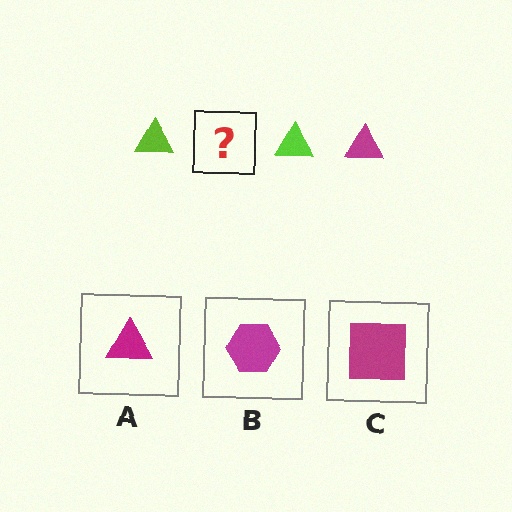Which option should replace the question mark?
Option A.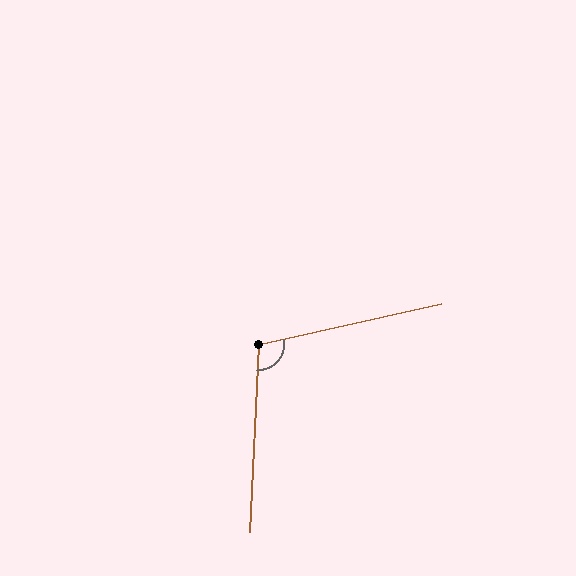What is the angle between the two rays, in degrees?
Approximately 106 degrees.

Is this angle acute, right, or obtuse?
It is obtuse.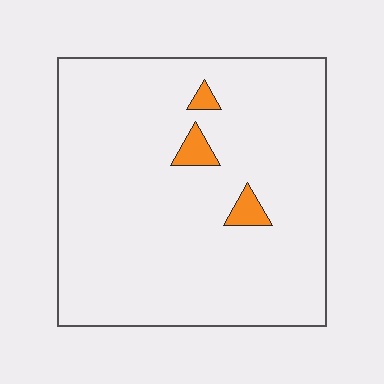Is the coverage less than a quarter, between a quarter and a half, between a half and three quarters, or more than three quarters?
Less than a quarter.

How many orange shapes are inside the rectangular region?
3.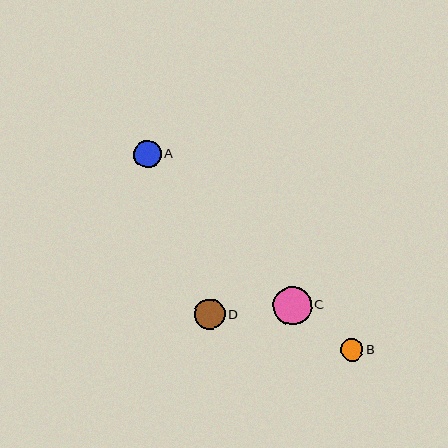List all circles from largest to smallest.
From largest to smallest: C, D, A, B.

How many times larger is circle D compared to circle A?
Circle D is approximately 1.1 times the size of circle A.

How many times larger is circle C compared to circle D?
Circle C is approximately 1.3 times the size of circle D.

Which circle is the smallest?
Circle B is the smallest with a size of approximately 23 pixels.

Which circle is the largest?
Circle C is the largest with a size of approximately 39 pixels.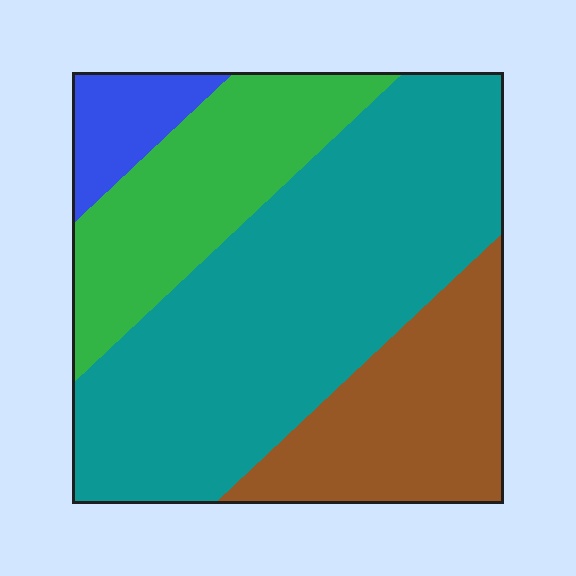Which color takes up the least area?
Blue, at roughly 5%.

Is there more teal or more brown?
Teal.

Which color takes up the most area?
Teal, at roughly 50%.